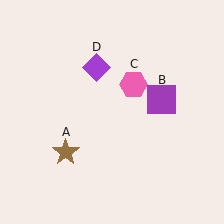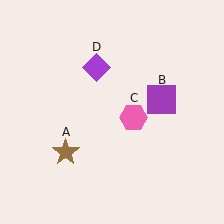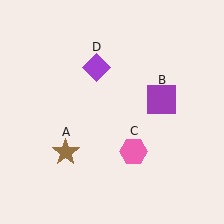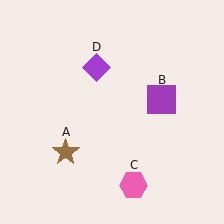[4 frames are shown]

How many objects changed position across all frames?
1 object changed position: pink hexagon (object C).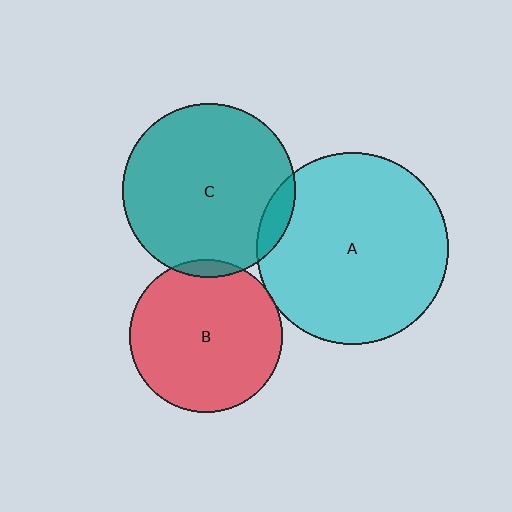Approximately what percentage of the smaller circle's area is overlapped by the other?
Approximately 10%.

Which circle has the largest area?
Circle A (cyan).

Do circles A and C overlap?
Yes.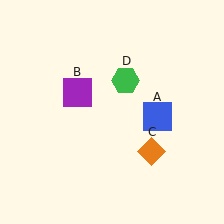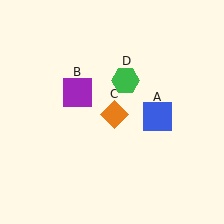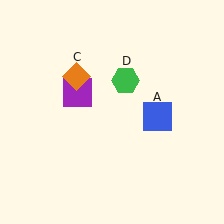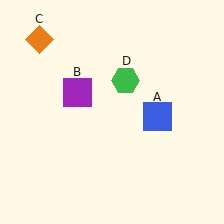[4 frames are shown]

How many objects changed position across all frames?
1 object changed position: orange diamond (object C).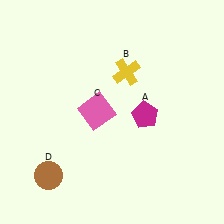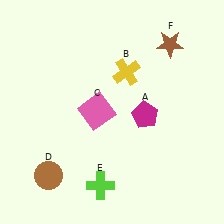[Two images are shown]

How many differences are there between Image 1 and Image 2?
There are 2 differences between the two images.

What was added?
A lime cross (E), a brown star (F) were added in Image 2.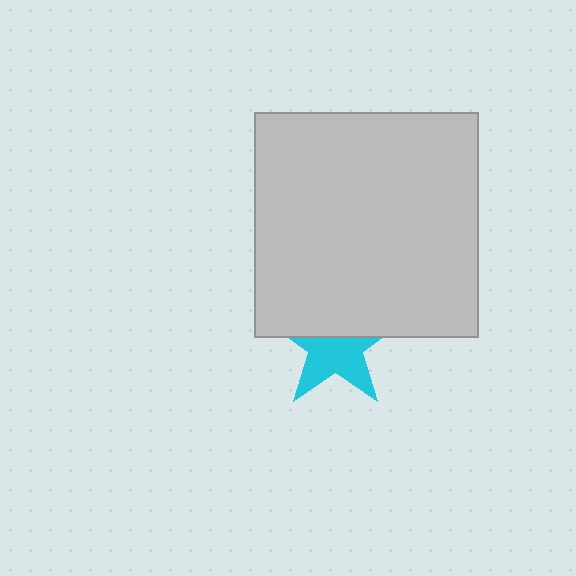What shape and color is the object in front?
The object in front is a light gray rectangle.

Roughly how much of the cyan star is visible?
About half of it is visible (roughly 55%).